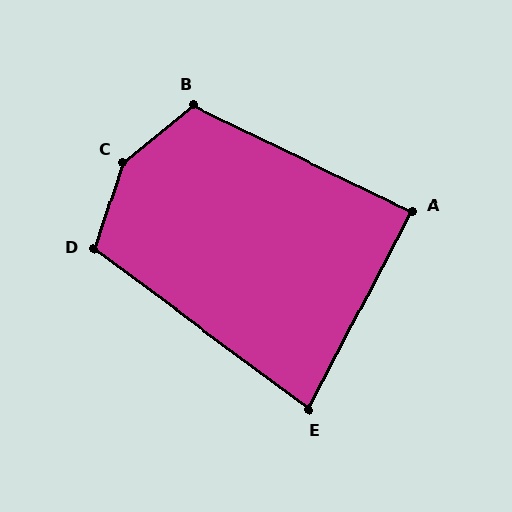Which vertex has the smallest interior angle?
E, at approximately 81 degrees.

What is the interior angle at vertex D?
Approximately 108 degrees (obtuse).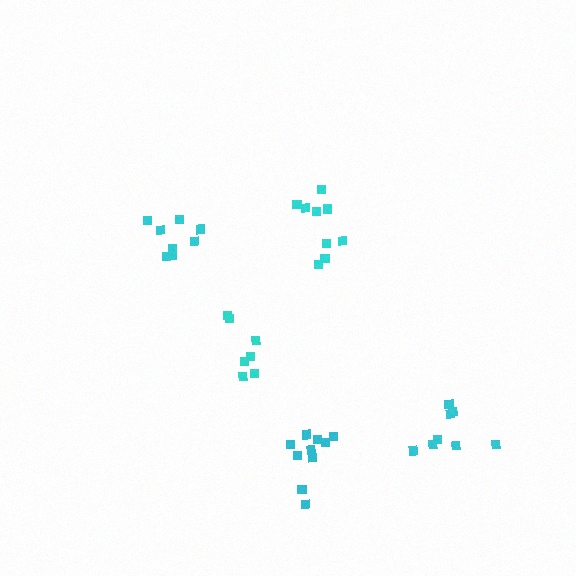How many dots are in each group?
Group 1: 7 dots, Group 2: 9 dots, Group 3: 8 dots, Group 4: 10 dots, Group 5: 8 dots (42 total).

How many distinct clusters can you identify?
There are 5 distinct clusters.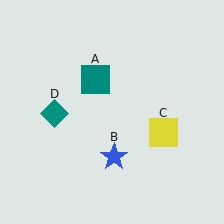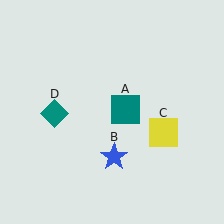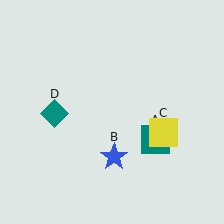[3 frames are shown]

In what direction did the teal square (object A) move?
The teal square (object A) moved down and to the right.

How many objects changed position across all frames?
1 object changed position: teal square (object A).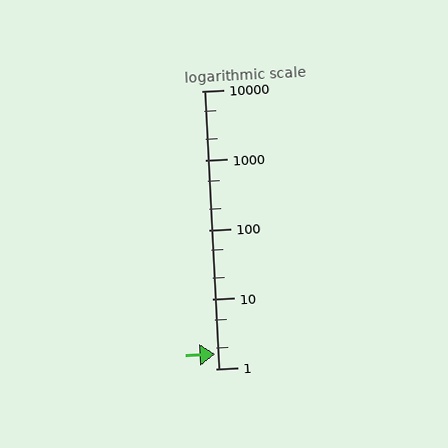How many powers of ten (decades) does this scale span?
The scale spans 4 decades, from 1 to 10000.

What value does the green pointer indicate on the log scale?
The pointer indicates approximately 1.6.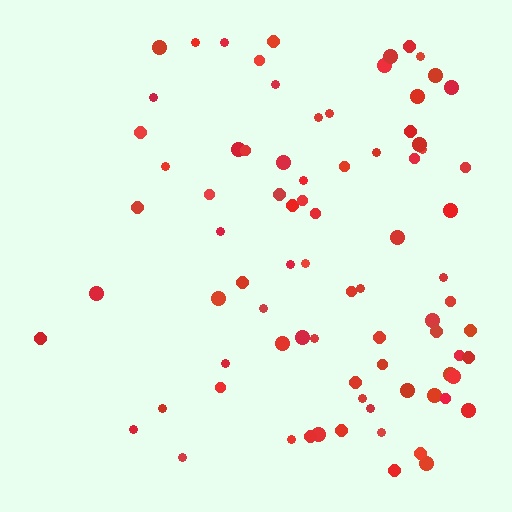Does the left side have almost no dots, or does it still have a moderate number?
Still a moderate number, just noticeably fewer than the right.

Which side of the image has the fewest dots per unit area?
The left.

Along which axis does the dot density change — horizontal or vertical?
Horizontal.